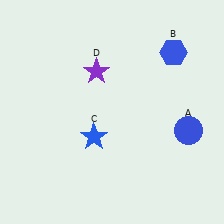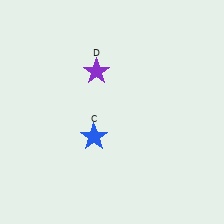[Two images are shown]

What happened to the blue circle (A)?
The blue circle (A) was removed in Image 2. It was in the bottom-right area of Image 1.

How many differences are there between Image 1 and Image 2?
There are 2 differences between the two images.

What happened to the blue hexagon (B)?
The blue hexagon (B) was removed in Image 2. It was in the top-right area of Image 1.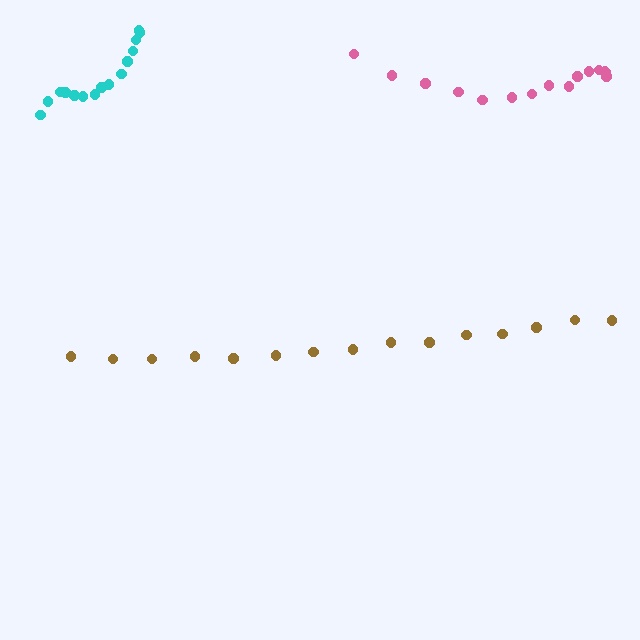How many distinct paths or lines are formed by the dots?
There are 3 distinct paths.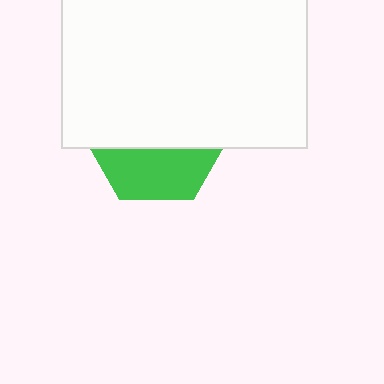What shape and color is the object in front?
The object in front is a white rectangle.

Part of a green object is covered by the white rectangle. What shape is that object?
It is a hexagon.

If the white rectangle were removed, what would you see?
You would see the complete green hexagon.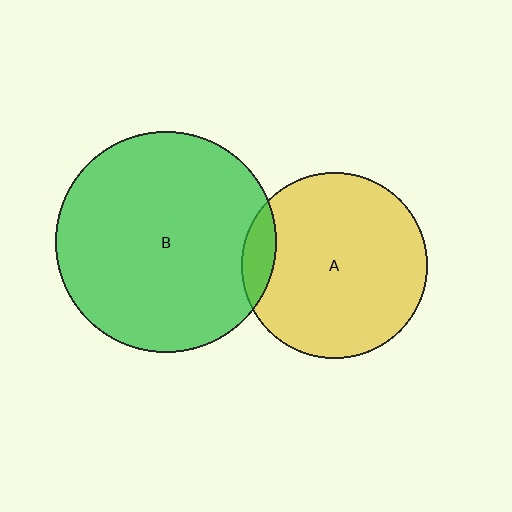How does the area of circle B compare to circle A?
Approximately 1.4 times.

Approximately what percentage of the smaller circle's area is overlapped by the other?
Approximately 10%.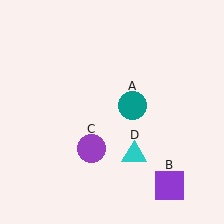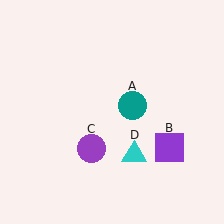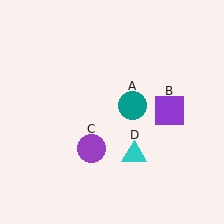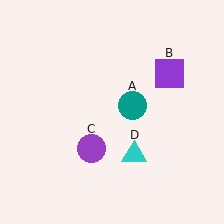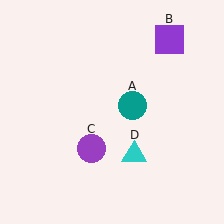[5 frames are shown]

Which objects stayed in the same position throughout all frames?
Teal circle (object A) and purple circle (object C) and cyan triangle (object D) remained stationary.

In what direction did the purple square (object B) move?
The purple square (object B) moved up.